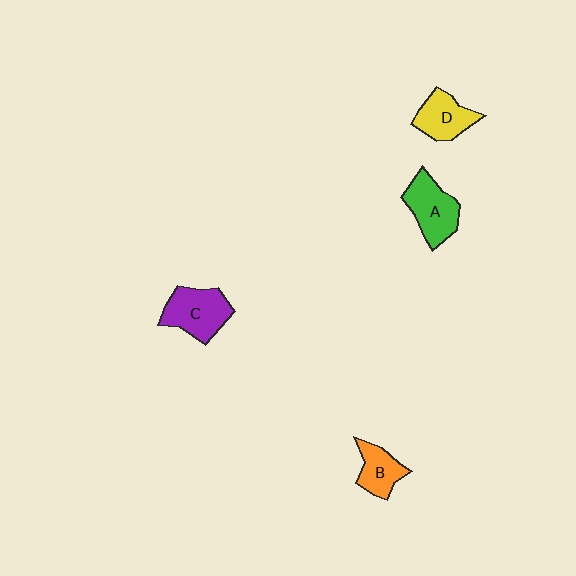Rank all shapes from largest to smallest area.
From largest to smallest: C (purple), A (green), D (yellow), B (orange).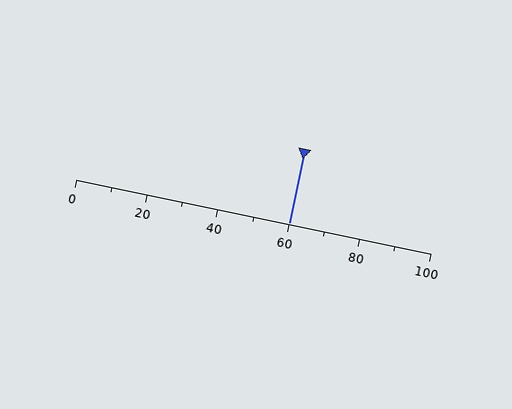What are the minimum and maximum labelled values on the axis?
The axis runs from 0 to 100.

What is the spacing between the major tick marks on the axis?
The major ticks are spaced 20 apart.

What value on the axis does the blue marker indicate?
The marker indicates approximately 60.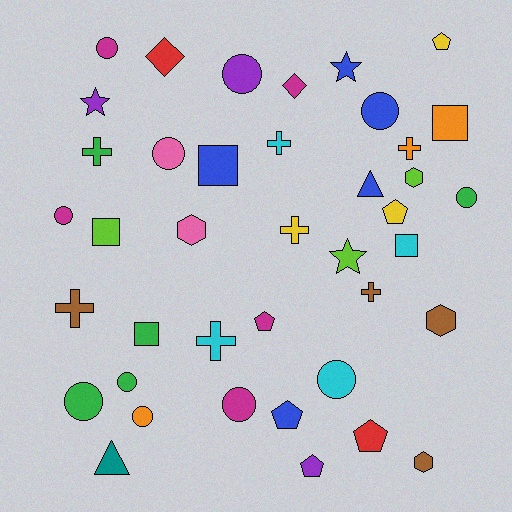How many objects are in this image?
There are 40 objects.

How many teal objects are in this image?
There is 1 teal object.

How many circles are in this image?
There are 11 circles.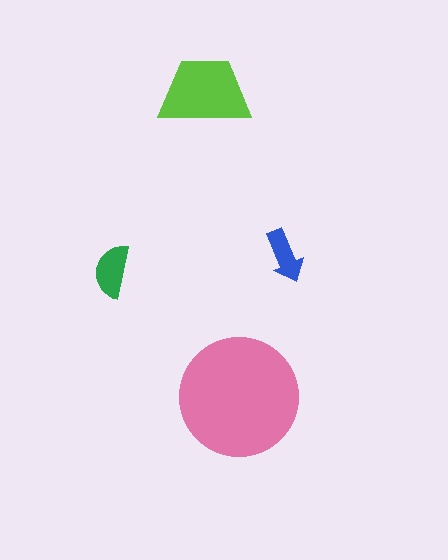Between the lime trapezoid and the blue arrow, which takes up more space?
The lime trapezoid.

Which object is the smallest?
The blue arrow.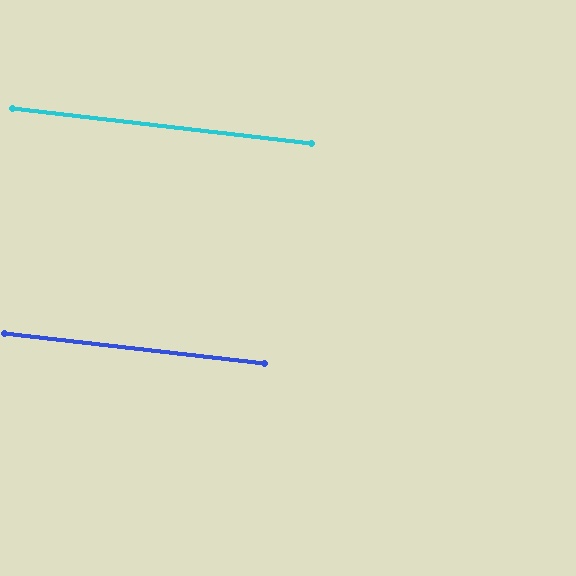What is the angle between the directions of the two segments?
Approximately 0 degrees.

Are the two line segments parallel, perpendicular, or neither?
Parallel — their directions differ by only 0.0°.